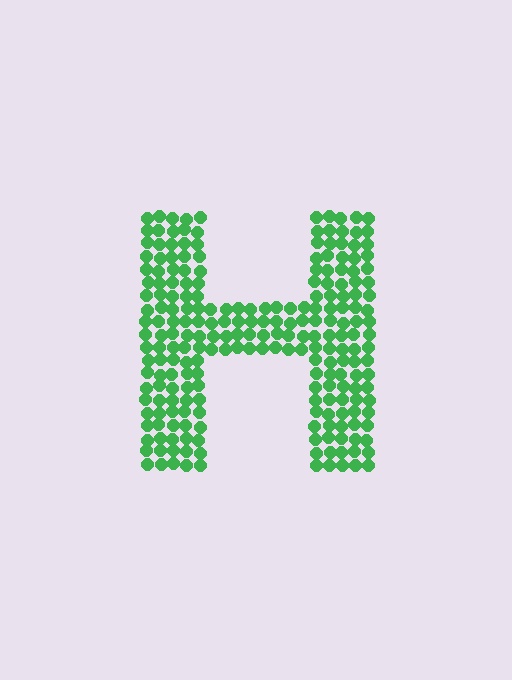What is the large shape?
The large shape is the letter H.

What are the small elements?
The small elements are circles.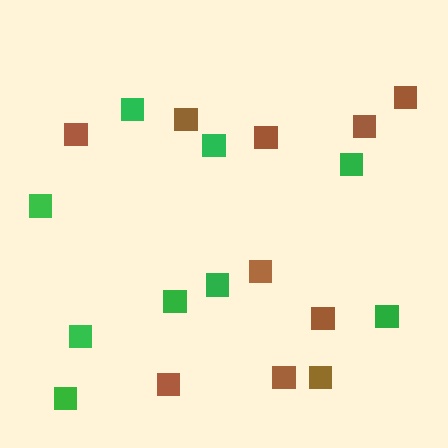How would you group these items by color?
There are 2 groups: one group of green squares (9) and one group of brown squares (10).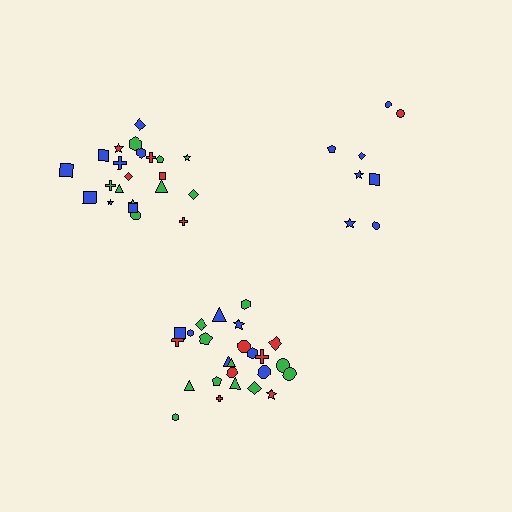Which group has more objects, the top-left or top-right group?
The top-left group.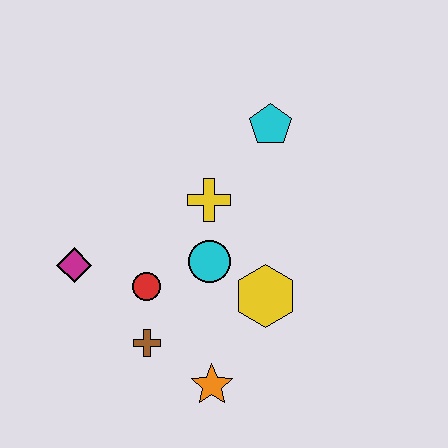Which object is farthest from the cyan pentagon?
The orange star is farthest from the cyan pentagon.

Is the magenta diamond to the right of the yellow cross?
No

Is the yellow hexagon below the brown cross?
No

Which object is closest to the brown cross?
The red circle is closest to the brown cross.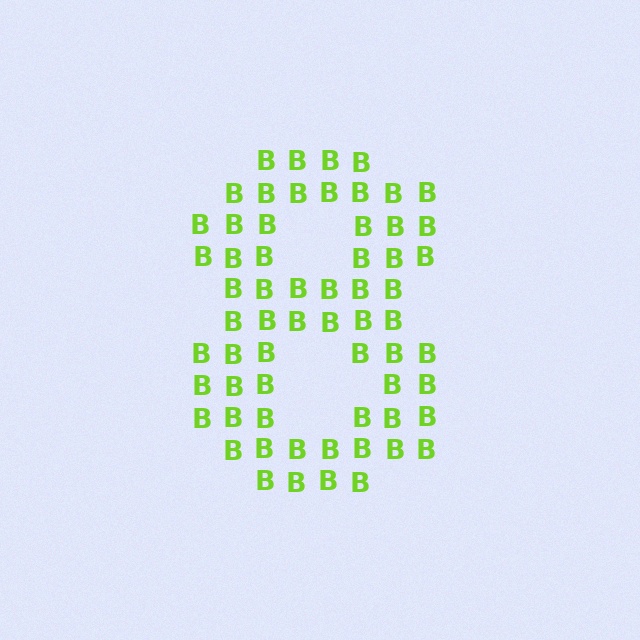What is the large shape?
The large shape is the digit 8.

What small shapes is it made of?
It is made of small letter B's.